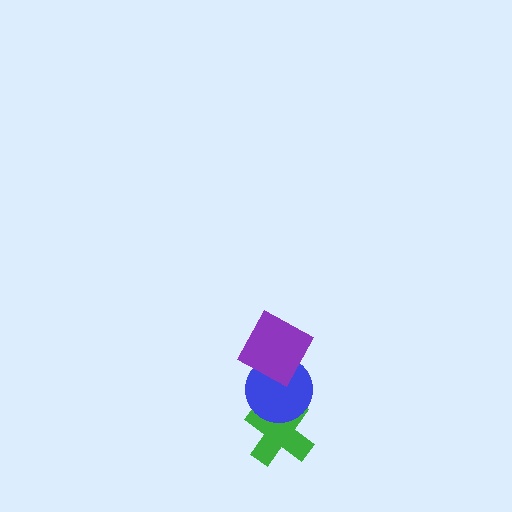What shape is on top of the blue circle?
The purple square is on top of the blue circle.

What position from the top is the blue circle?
The blue circle is 2nd from the top.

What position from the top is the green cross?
The green cross is 3rd from the top.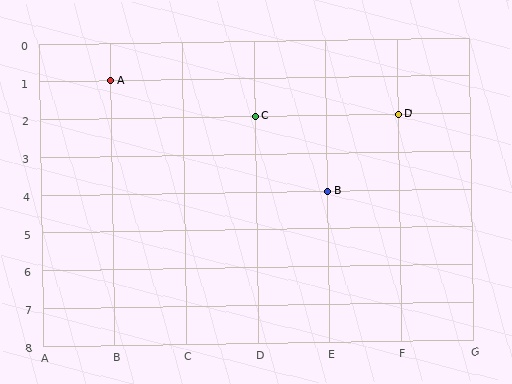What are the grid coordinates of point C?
Point C is at grid coordinates (D, 2).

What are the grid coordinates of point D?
Point D is at grid coordinates (F, 2).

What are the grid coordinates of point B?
Point B is at grid coordinates (E, 4).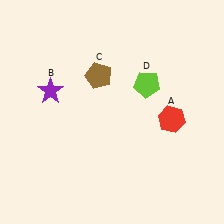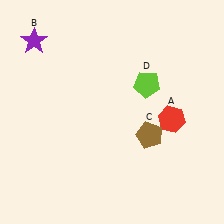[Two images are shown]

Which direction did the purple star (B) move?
The purple star (B) moved up.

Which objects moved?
The objects that moved are: the purple star (B), the brown pentagon (C).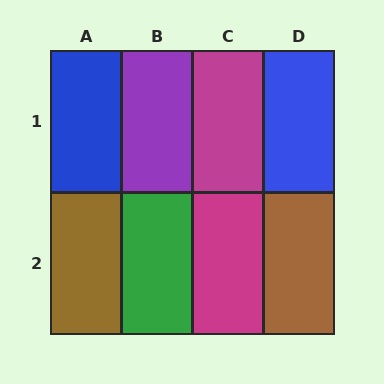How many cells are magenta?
2 cells are magenta.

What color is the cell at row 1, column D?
Blue.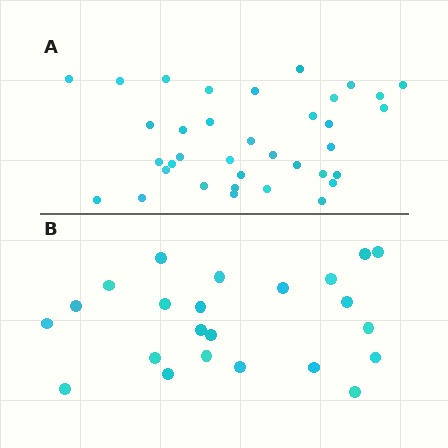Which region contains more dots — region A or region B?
Region A (the top region) has more dots.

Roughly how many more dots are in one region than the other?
Region A has approximately 15 more dots than region B.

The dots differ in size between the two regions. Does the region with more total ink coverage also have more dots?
No. Region B has more total ink coverage because its dots are larger, but region A actually contains more individual dots. Total area can be misleading — the number of items is what matters here.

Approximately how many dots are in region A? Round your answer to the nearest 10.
About 40 dots. (The exact count is 36, which rounds to 40.)